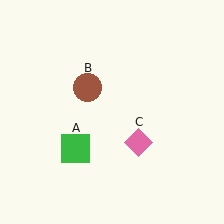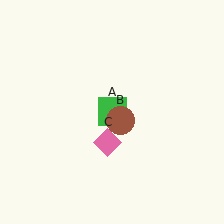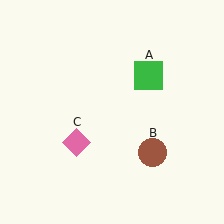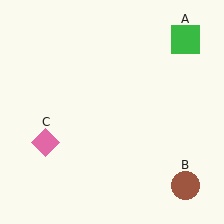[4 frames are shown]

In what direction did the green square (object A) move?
The green square (object A) moved up and to the right.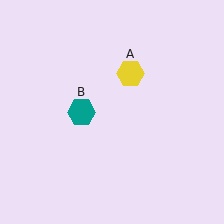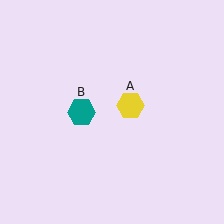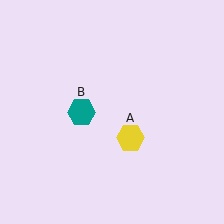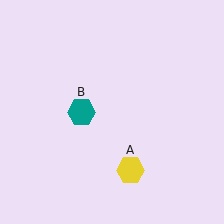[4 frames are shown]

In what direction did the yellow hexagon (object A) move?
The yellow hexagon (object A) moved down.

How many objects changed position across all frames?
1 object changed position: yellow hexagon (object A).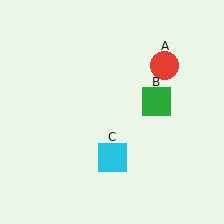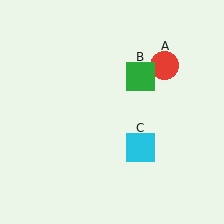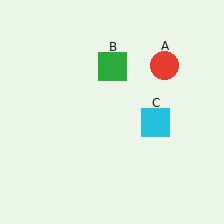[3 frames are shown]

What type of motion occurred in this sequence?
The green square (object B), cyan square (object C) rotated counterclockwise around the center of the scene.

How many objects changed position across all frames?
2 objects changed position: green square (object B), cyan square (object C).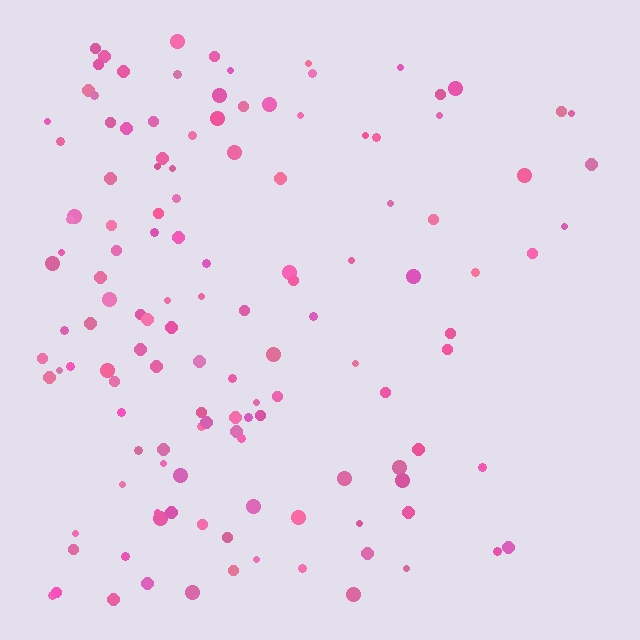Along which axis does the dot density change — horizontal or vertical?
Horizontal.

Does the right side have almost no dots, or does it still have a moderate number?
Still a moderate number, just noticeably fewer than the left.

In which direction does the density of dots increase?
From right to left, with the left side densest.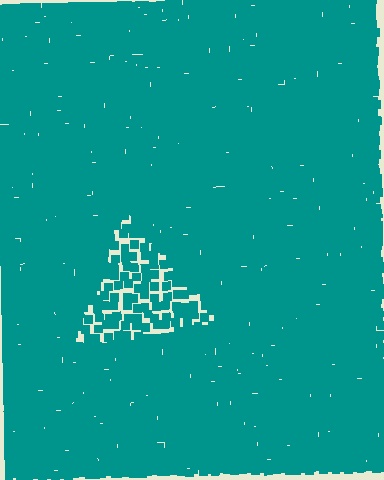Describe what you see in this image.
The image contains small teal elements arranged at two different densities. A triangle-shaped region is visible where the elements are less densely packed than the surrounding area.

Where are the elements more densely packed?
The elements are more densely packed outside the triangle boundary.